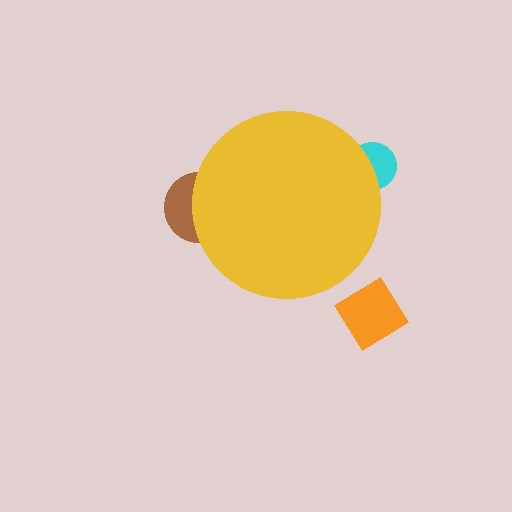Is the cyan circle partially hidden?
Yes, the cyan circle is partially hidden behind the yellow circle.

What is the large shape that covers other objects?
A yellow circle.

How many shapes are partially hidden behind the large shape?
2 shapes are partially hidden.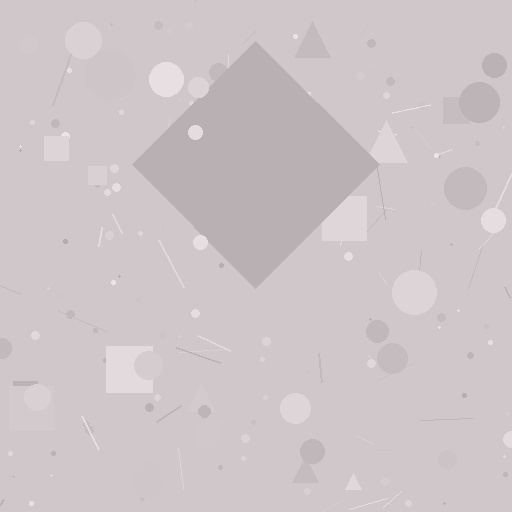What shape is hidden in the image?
A diamond is hidden in the image.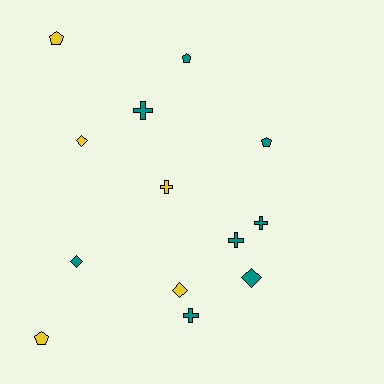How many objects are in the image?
There are 13 objects.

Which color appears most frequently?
Teal, with 8 objects.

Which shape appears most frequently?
Cross, with 5 objects.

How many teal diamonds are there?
There are 2 teal diamonds.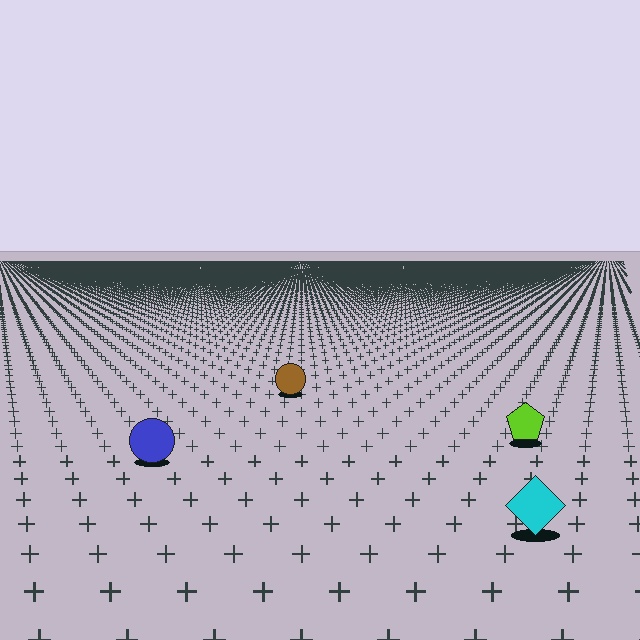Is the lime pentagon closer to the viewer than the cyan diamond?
No. The cyan diamond is closer — you can tell from the texture gradient: the ground texture is coarser near it.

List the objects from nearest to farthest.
From nearest to farthest: the cyan diamond, the blue circle, the lime pentagon, the brown circle.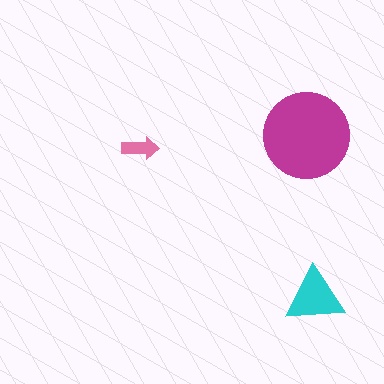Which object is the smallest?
The pink arrow.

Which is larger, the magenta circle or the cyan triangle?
The magenta circle.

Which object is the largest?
The magenta circle.